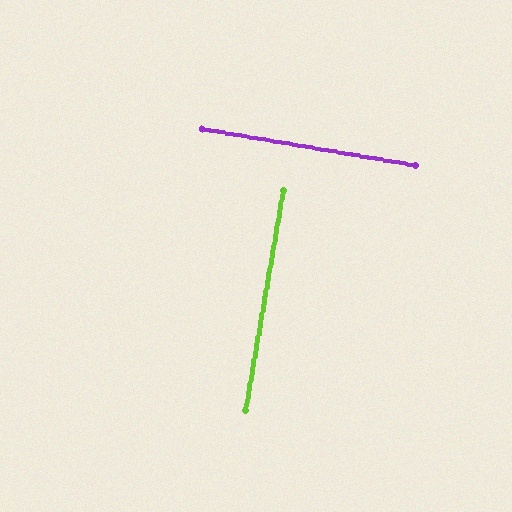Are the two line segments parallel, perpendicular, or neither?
Perpendicular — they meet at approximately 90°.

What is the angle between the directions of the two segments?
Approximately 90 degrees.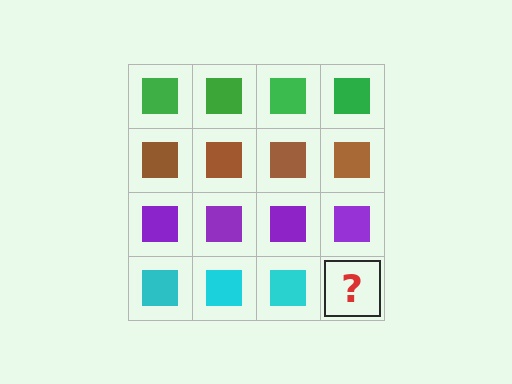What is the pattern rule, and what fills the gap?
The rule is that each row has a consistent color. The gap should be filled with a cyan square.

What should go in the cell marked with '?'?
The missing cell should contain a cyan square.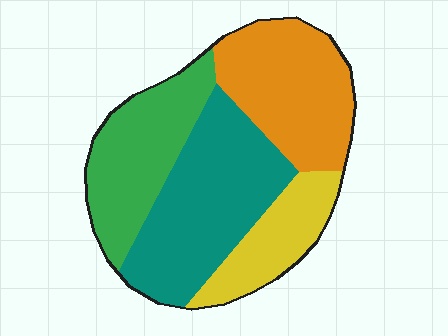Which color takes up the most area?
Teal, at roughly 35%.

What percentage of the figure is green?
Green takes up less than a quarter of the figure.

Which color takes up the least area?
Yellow, at roughly 15%.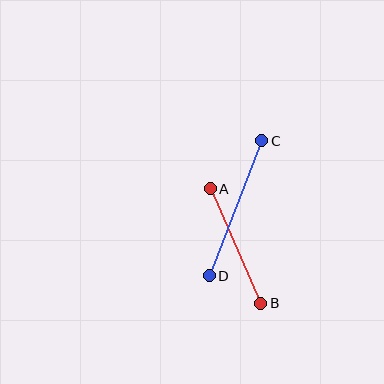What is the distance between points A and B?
The distance is approximately 125 pixels.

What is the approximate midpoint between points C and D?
The midpoint is at approximately (235, 208) pixels.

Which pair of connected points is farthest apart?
Points C and D are farthest apart.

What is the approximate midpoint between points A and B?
The midpoint is at approximately (236, 246) pixels.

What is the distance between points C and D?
The distance is approximately 145 pixels.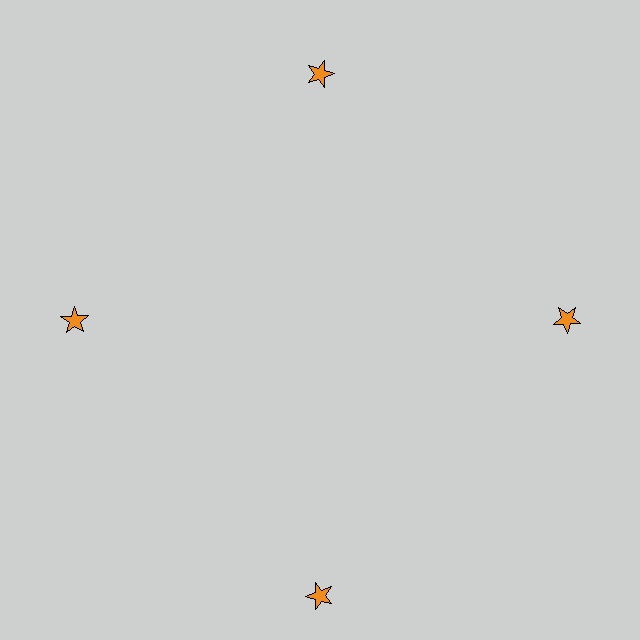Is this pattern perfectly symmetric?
No. The 4 orange stars are arranged in a ring, but one element near the 6 o'clock position is pushed outward from the center, breaking the 4-fold rotational symmetry.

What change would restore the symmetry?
The symmetry would be restored by moving it inward, back onto the ring so that all 4 stars sit at equal angles and equal distance from the center.